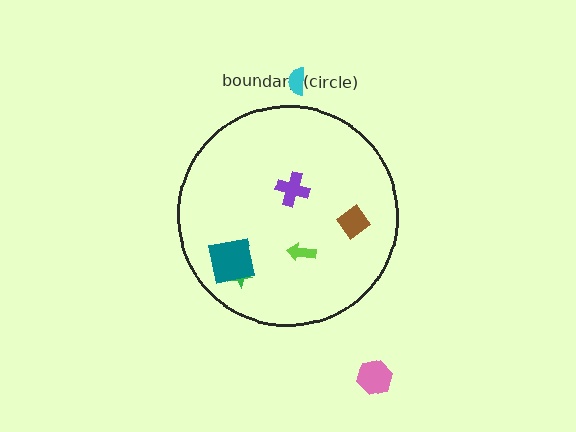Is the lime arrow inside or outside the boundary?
Inside.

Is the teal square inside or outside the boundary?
Inside.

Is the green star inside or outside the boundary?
Inside.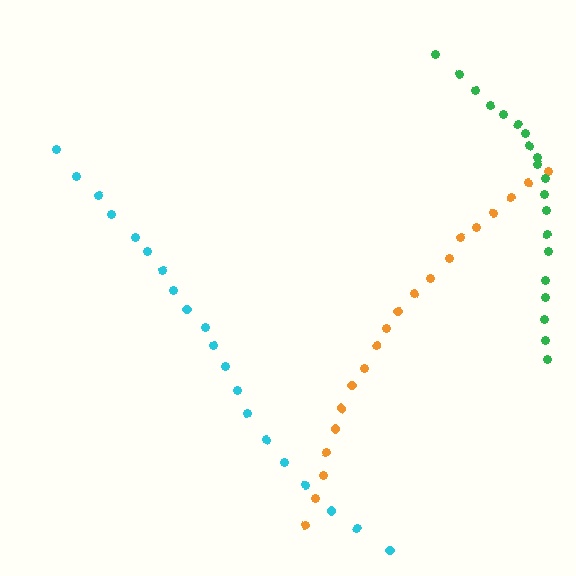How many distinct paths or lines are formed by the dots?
There are 3 distinct paths.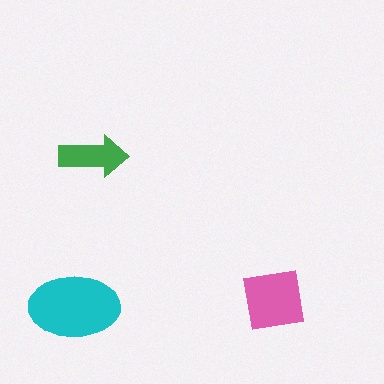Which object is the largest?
The cyan ellipse.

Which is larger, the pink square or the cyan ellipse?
The cyan ellipse.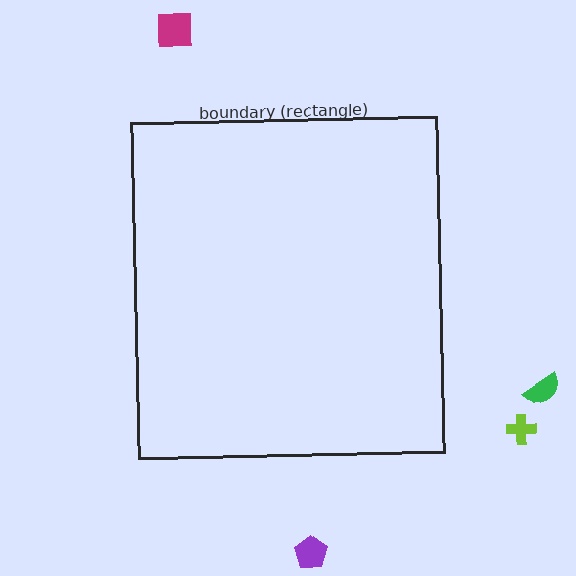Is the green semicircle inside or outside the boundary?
Outside.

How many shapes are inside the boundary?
0 inside, 4 outside.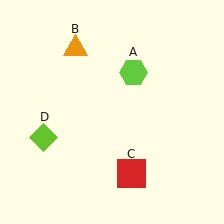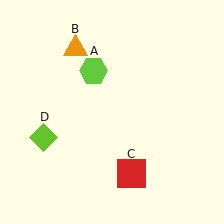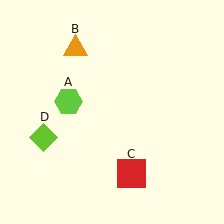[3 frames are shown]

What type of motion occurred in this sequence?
The lime hexagon (object A) rotated counterclockwise around the center of the scene.